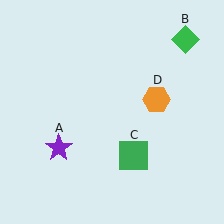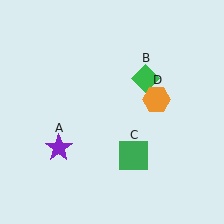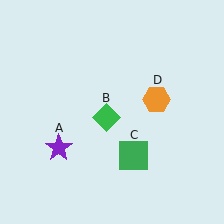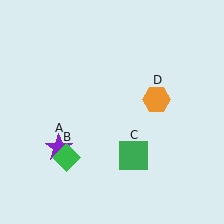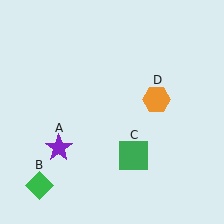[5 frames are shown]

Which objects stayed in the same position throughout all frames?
Purple star (object A) and green square (object C) and orange hexagon (object D) remained stationary.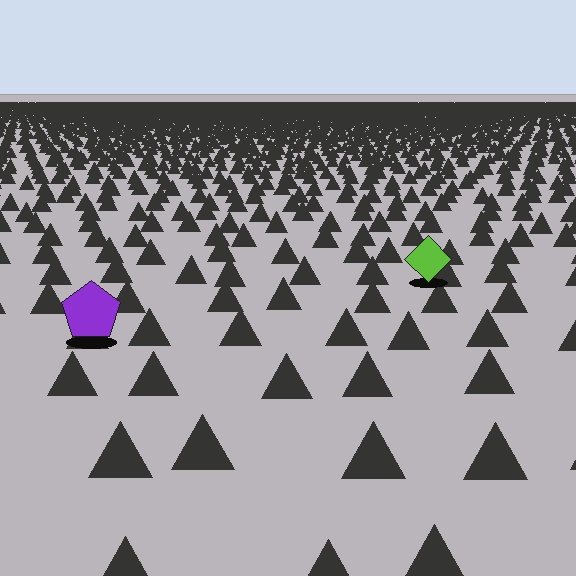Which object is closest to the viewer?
The purple pentagon is closest. The texture marks near it are larger and more spread out.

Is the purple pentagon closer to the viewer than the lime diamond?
Yes. The purple pentagon is closer — you can tell from the texture gradient: the ground texture is coarser near it.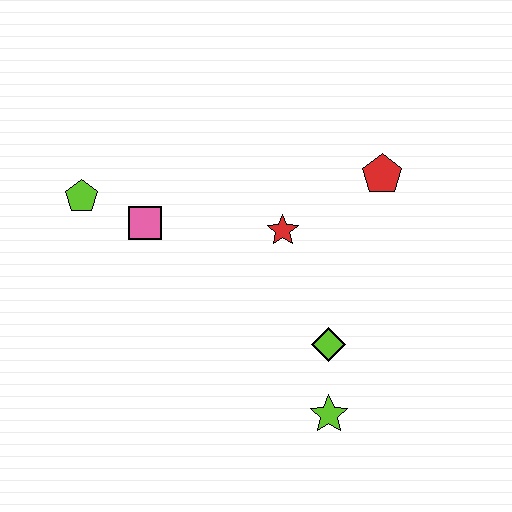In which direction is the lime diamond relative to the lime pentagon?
The lime diamond is to the right of the lime pentagon.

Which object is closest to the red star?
The red pentagon is closest to the red star.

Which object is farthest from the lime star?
The lime pentagon is farthest from the lime star.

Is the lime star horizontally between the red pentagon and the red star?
Yes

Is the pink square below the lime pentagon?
Yes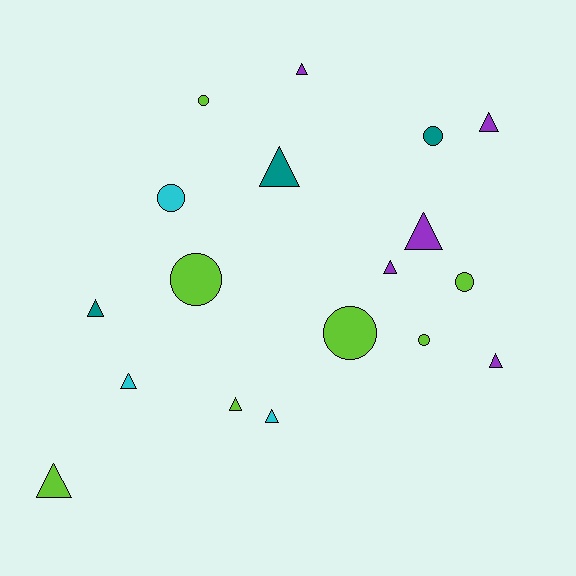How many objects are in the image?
There are 18 objects.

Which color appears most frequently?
Lime, with 7 objects.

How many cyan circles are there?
There is 1 cyan circle.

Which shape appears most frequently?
Triangle, with 11 objects.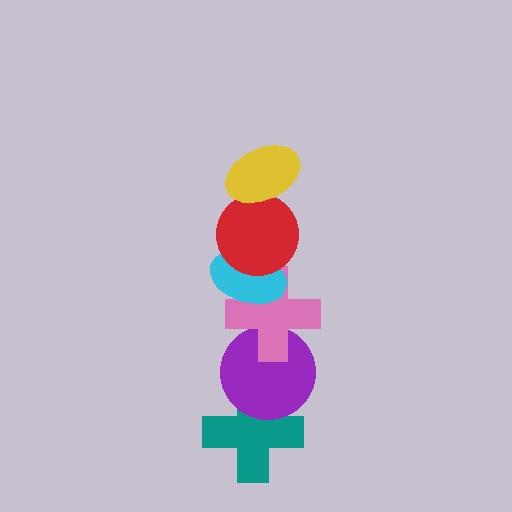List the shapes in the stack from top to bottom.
From top to bottom: the yellow ellipse, the red circle, the cyan ellipse, the pink cross, the purple circle, the teal cross.